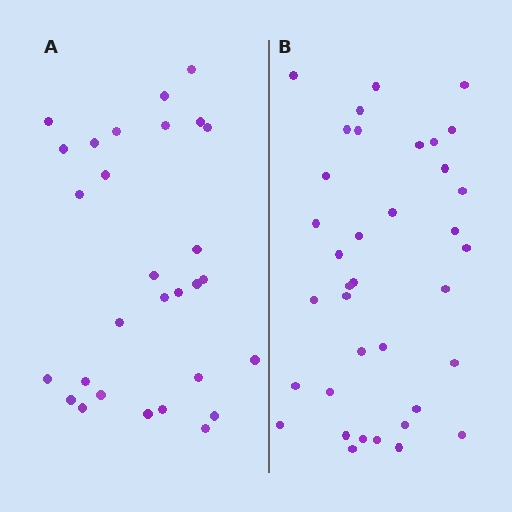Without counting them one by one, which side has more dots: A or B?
Region B (the right region) has more dots.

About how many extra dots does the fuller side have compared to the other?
Region B has roughly 8 or so more dots than region A.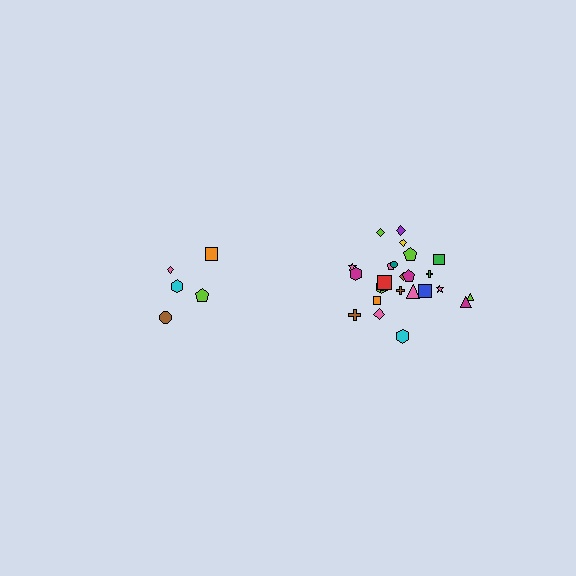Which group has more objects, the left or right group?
The right group.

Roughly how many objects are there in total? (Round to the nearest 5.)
Roughly 30 objects in total.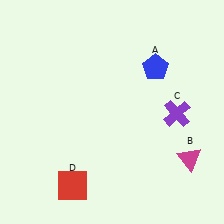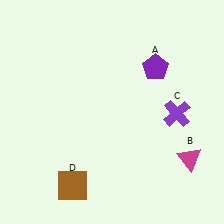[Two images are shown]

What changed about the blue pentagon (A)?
In Image 1, A is blue. In Image 2, it changed to purple.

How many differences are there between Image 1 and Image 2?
There are 2 differences between the two images.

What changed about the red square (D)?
In Image 1, D is red. In Image 2, it changed to brown.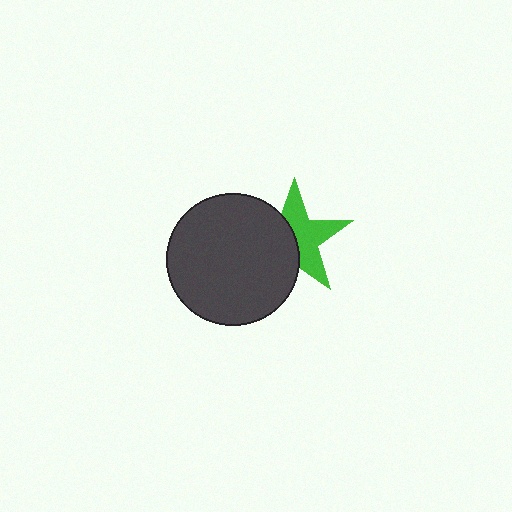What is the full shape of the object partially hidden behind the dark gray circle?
The partially hidden object is a green star.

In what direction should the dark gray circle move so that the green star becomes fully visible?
The dark gray circle should move left. That is the shortest direction to clear the overlap and leave the green star fully visible.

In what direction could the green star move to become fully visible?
The green star could move right. That would shift it out from behind the dark gray circle entirely.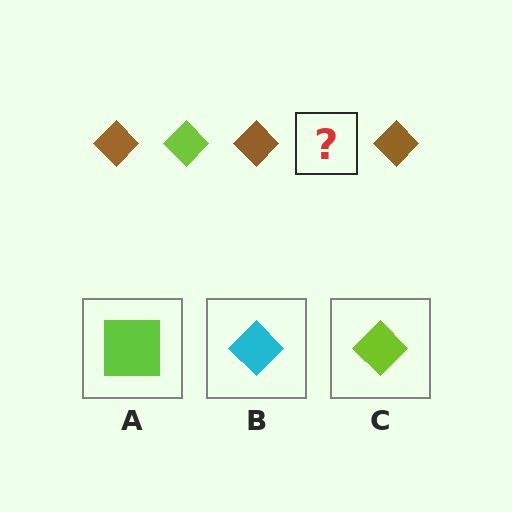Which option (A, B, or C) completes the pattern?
C.